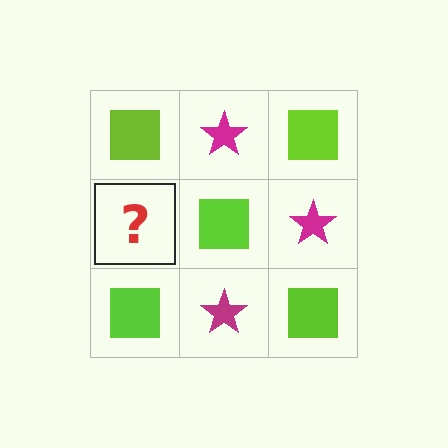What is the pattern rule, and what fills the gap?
The rule is that it alternates lime square and magenta star in a checkerboard pattern. The gap should be filled with a magenta star.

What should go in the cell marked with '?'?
The missing cell should contain a magenta star.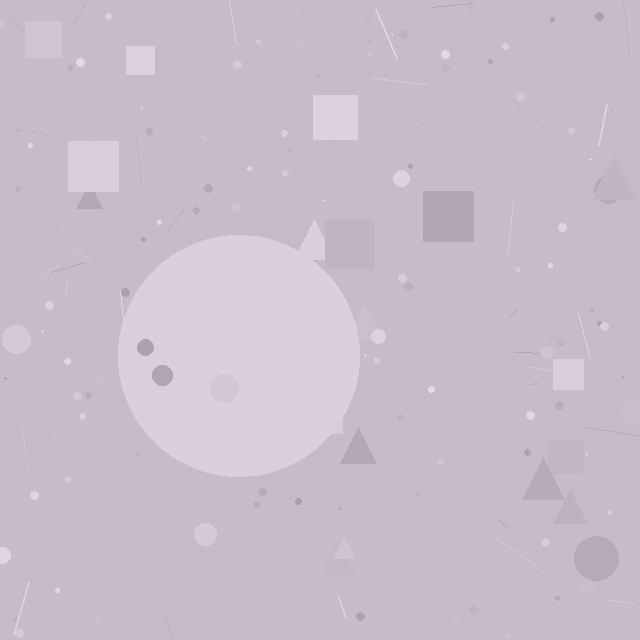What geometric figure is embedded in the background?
A circle is embedded in the background.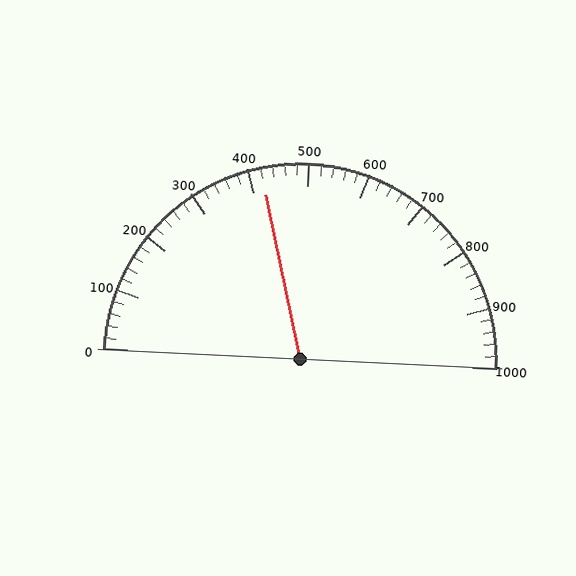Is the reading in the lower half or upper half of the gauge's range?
The reading is in the lower half of the range (0 to 1000).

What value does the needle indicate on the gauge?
The needle indicates approximately 420.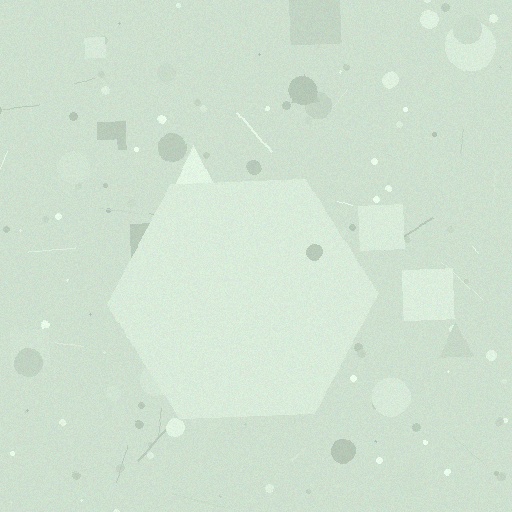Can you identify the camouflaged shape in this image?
The camouflaged shape is a hexagon.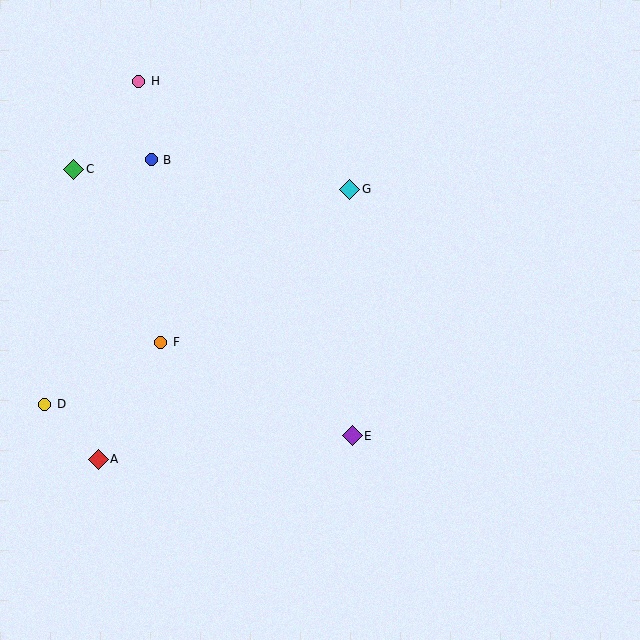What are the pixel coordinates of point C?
Point C is at (74, 169).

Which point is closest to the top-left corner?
Point H is closest to the top-left corner.